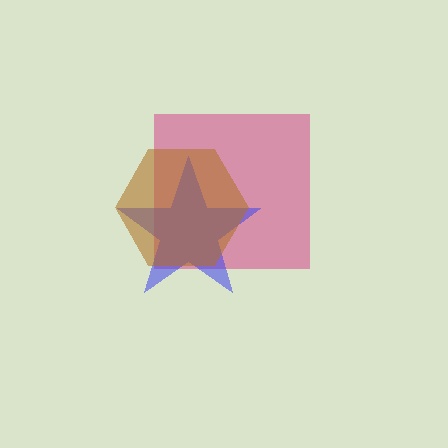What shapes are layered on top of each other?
The layered shapes are: a magenta square, a blue star, a brown hexagon.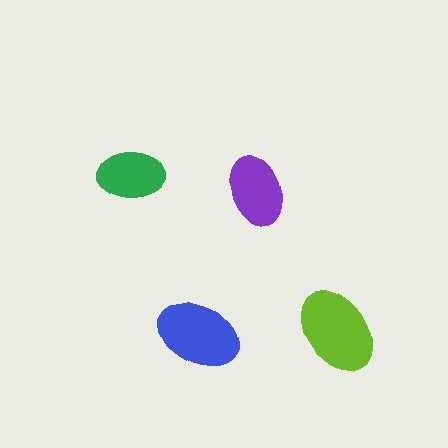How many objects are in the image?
There are 4 objects in the image.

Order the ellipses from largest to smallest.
the lime one, the blue one, the purple one, the green one.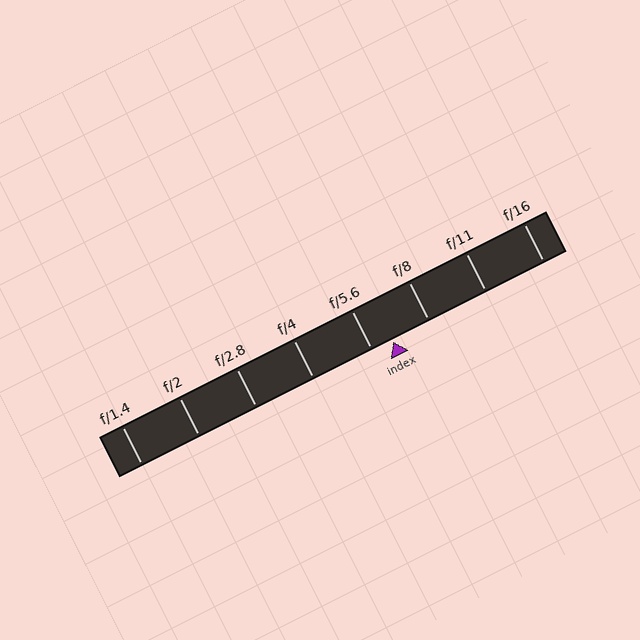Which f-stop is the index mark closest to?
The index mark is closest to f/5.6.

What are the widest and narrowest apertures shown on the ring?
The widest aperture shown is f/1.4 and the narrowest is f/16.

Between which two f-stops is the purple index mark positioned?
The index mark is between f/5.6 and f/8.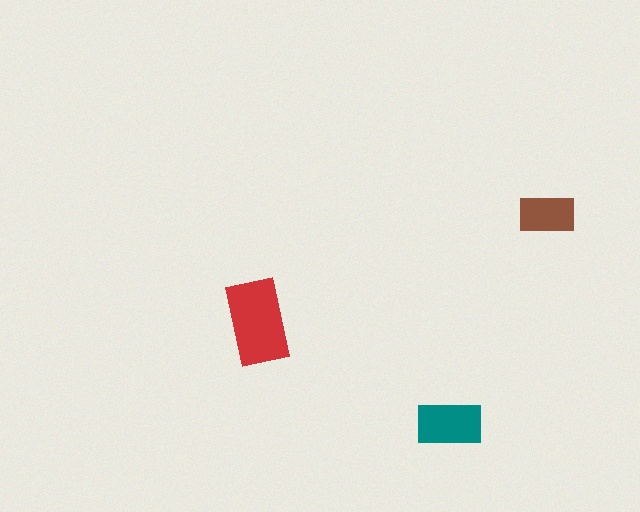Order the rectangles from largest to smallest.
the red one, the teal one, the brown one.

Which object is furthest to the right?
The brown rectangle is rightmost.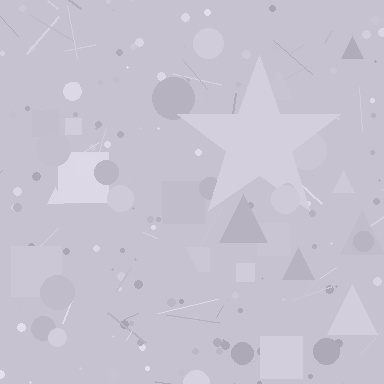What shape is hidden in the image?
A star is hidden in the image.